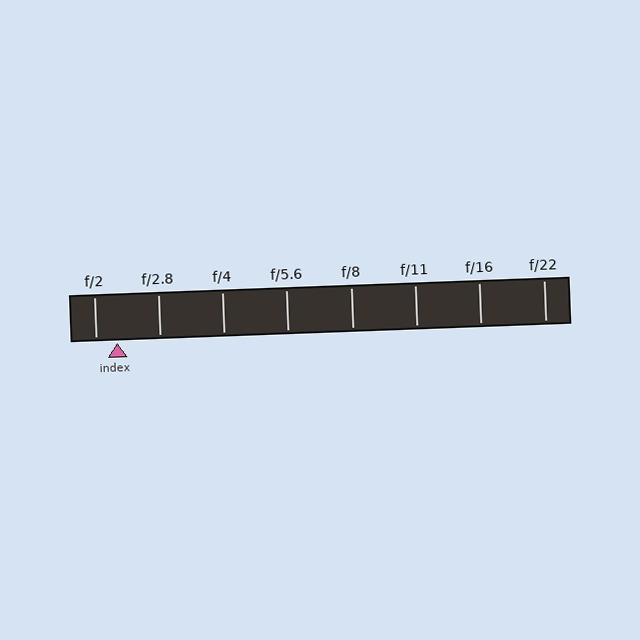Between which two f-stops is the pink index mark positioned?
The index mark is between f/2 and f/2.8.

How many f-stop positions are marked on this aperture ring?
There are 8 f-stop positions marked.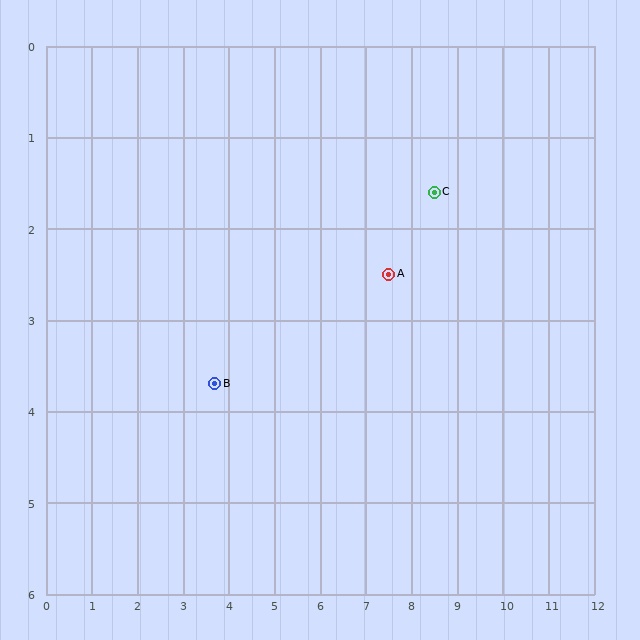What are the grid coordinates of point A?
Point A is at approximately (7.5, 2.5).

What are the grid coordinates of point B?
Point B is at approximately (3.7, 3.7).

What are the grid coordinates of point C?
Point C is at approximately (8.5, 1.6).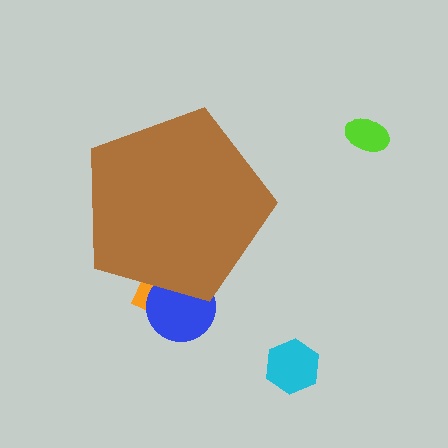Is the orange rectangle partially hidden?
Yes, the orange rectangle is partially hidden behind the brown pentagon.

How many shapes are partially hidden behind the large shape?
2 shapes are partially hidden.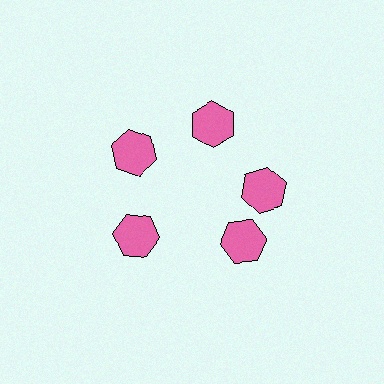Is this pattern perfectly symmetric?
No. The 5 pink hexagons are arranged in a ring, but one element near the 5 o'clock position is rotated out of alignment along the ring, breaking the 5-fold rotational symmetry.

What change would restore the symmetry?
The symmetry would be restored by rotating it back into even spacing with its neighbors so that all 5 hexagons sit at equal angles and equal distance from the center.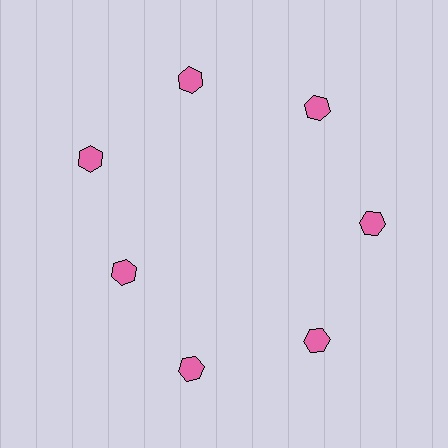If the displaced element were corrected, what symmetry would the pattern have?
It would have 7-fold rotational symmetry — the pattern would map onto itself every 51 degrees.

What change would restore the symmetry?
The symmetry would be restored by moving it outward, back onto the ring so that all 7 hexagons sit at equal angles and equal distance from the center.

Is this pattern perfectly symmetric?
No. The 7 pink hexagons are arranged in a ring, but one element near the 8 o'clock position is pulled inward toward the center, breaking the 7-fold rotational symmetry.